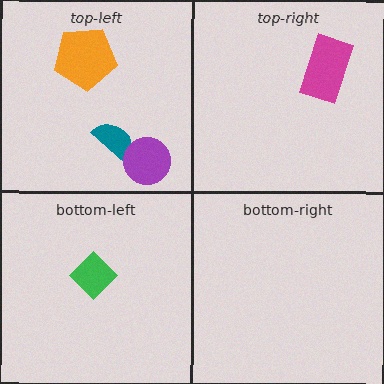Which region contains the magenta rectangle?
The top-right region.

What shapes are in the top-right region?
The magenta rectangle.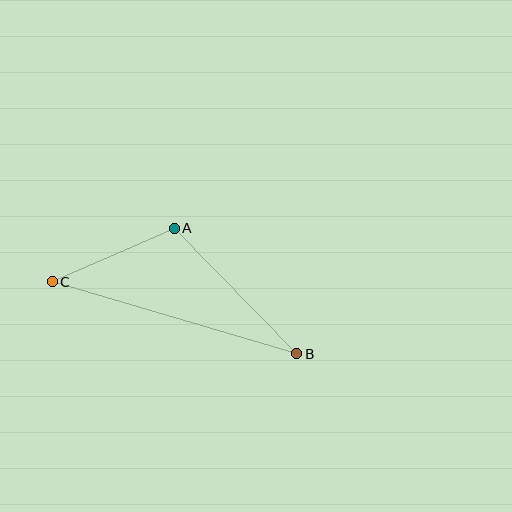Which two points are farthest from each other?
Points B and C are farthest from each other.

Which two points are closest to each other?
Points A and C are closest to each other.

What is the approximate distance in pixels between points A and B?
The distance between A and B is approximately 175 pixels.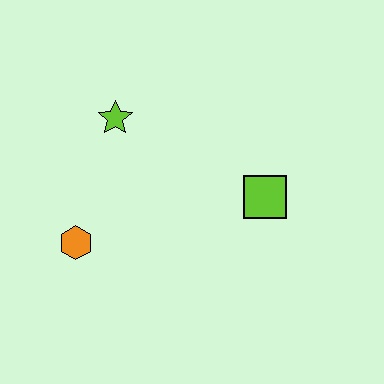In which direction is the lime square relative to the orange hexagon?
The lime square is to the right of the orange hexagon.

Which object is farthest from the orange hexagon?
The lime square is farthest from the orange hexagon.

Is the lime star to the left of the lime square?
Yes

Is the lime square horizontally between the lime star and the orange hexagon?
No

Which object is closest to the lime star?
The orange hexagon is closest to the lime star.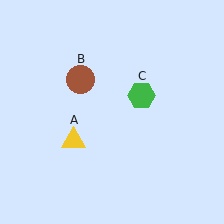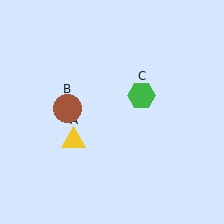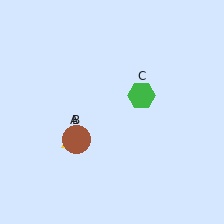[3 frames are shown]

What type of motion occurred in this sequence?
The brown circle (object B) rotated counterclockwise around the center of the scene.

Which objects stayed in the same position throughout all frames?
Yellow triangle (object A) and green hexagon (object C) remained stationary.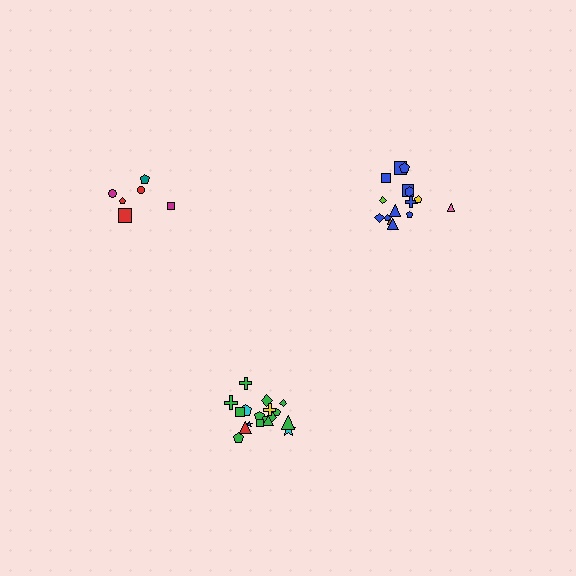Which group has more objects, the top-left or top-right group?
The top-right group.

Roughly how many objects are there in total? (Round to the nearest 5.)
Roughly 40 objects in total.